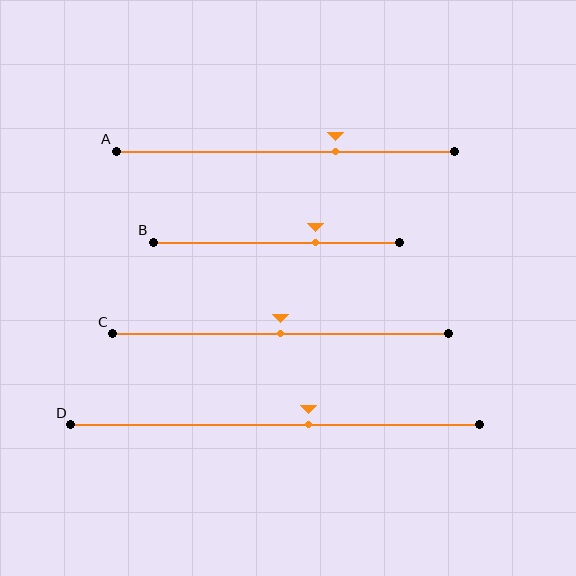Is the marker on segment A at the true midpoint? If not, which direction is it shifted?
No, the marker on segment A is shifted to the right by about 15% of the segment length.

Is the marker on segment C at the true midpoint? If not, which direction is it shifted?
Yes, the marker on segment C is at the true midpoint.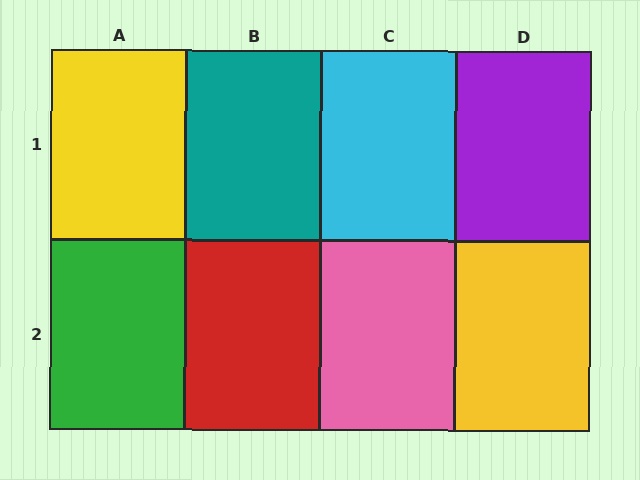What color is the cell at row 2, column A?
Green.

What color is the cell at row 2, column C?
Pink.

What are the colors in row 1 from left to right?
Yellow, teal, cyan, purple.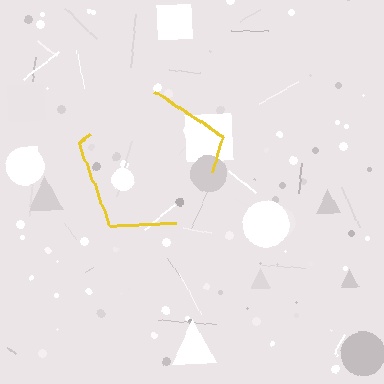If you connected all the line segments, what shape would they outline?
They would outline a pentagon.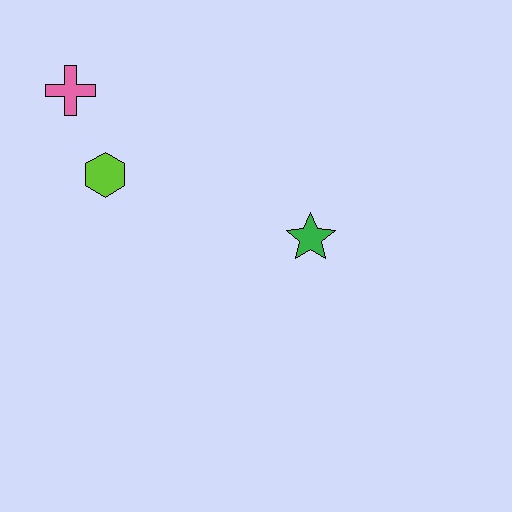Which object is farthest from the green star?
The pink cross is farthest from the green star.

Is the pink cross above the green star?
Yes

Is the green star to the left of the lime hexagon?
No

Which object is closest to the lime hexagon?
The pink cross is closest to the lime hexagon.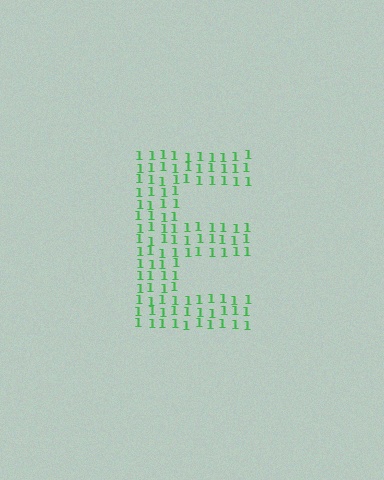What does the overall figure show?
The overall figure shows the letter E.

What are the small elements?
The small elements are digit 1's.